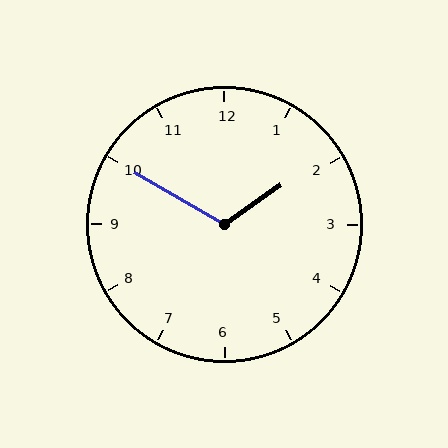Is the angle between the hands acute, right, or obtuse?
It is obtuse.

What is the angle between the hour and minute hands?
Approximately 115 degrees.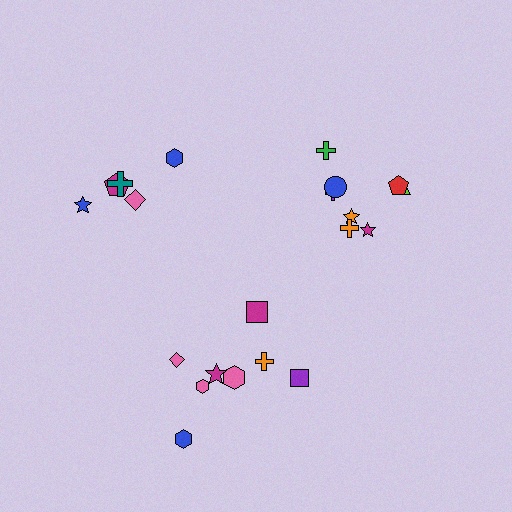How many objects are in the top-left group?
There are 5 objects.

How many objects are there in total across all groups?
There are 21 objects.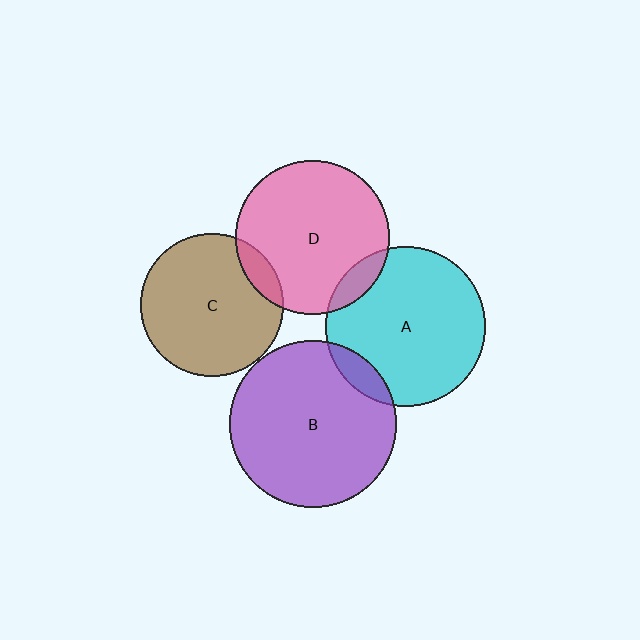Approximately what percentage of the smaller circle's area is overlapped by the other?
Approximately 10%.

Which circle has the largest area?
Circle B (purple).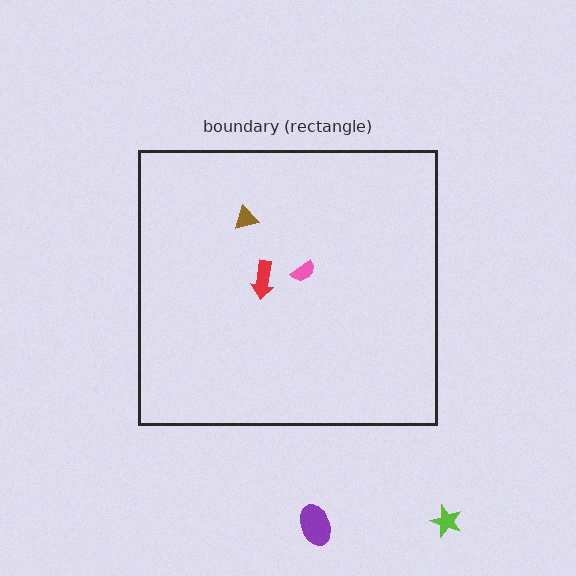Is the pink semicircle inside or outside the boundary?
Inside.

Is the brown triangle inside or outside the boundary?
Inside.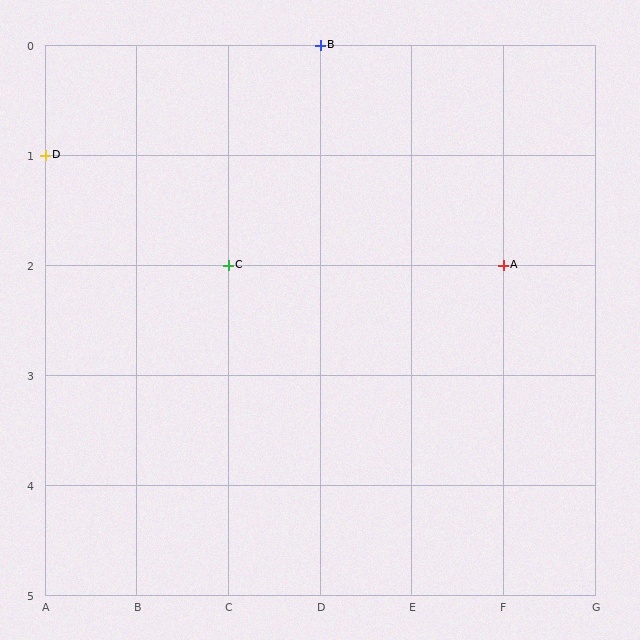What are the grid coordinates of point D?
Point D is at grid coordinates (A, 1).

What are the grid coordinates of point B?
Point B is at grid coordinates (D, 0).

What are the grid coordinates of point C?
Point C is at grid coordinates (C, 2).